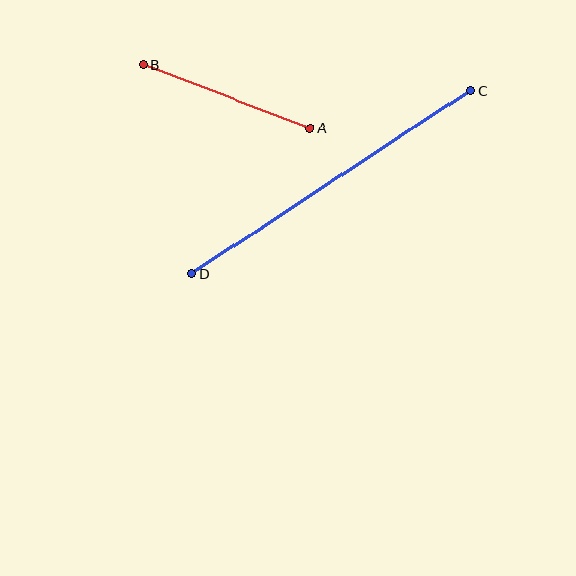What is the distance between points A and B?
The distance is approximately 178 pixels.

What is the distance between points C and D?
The distance is approximately 334 pixels.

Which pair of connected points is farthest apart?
Points C and D are farthest apart.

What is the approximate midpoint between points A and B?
The midpoint is at approximately (227, 96) pixels.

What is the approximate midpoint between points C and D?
The midpoint is at approximately (331, 182) pixels.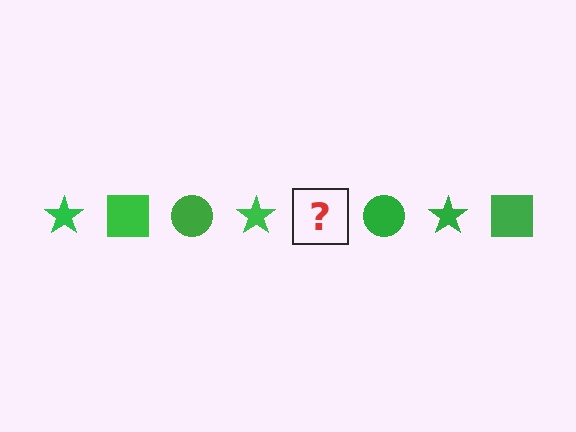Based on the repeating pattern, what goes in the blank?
The blank should be a green square.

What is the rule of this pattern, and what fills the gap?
The rule is that the pattern cycles through star, square, circle shapes in green. The gap should be filled with a green square.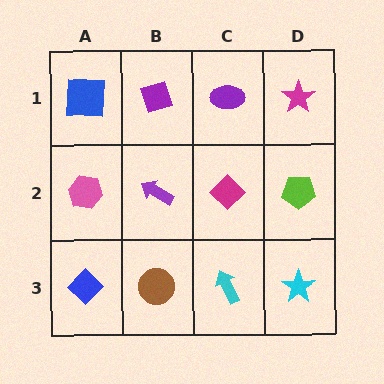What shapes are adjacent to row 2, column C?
A purple ellipse (row 1, column C), a cyan arrow (row 3, column C), a purple arrow (row 2, column B), a lime pentagon (row 2, column D).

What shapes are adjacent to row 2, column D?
A magenta star (row 1, column D), a cyan star (row 3, column D), a magenta diamond (row 2, column C).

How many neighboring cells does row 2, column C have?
4.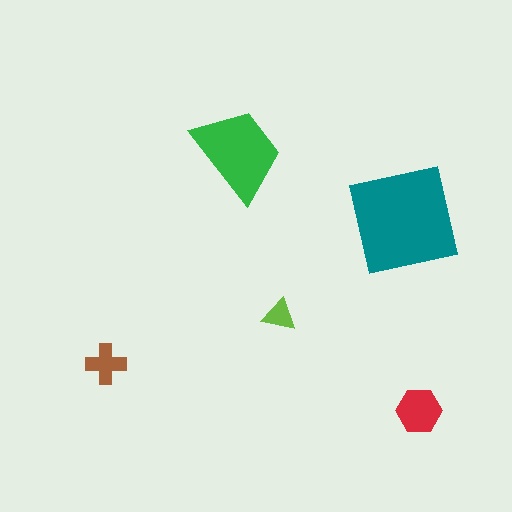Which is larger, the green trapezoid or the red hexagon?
The green trapezoid.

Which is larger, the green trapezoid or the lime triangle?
The green trapezoid.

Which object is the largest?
The teal square.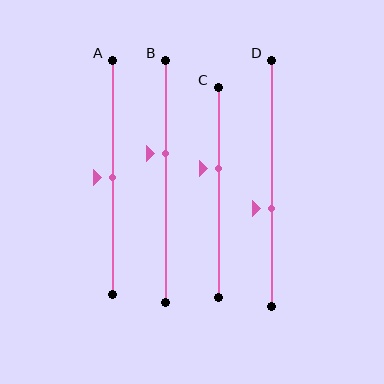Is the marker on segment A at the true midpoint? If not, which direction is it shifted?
Yes, the marker on segment A is at the true midpoint.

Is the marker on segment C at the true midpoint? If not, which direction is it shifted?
No, the marker on segment C is shifted upward by about 11% of the segment length.